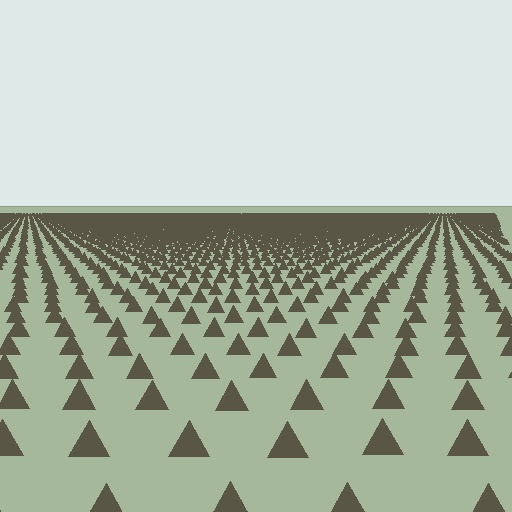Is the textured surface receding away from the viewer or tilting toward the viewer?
The surface is receding away from the viewer. Texture elements get smaller and denser toward the top.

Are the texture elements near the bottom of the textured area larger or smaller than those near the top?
Larger. Near the bottom, elements are closer to the viewer and appear at a bigger on-screen size.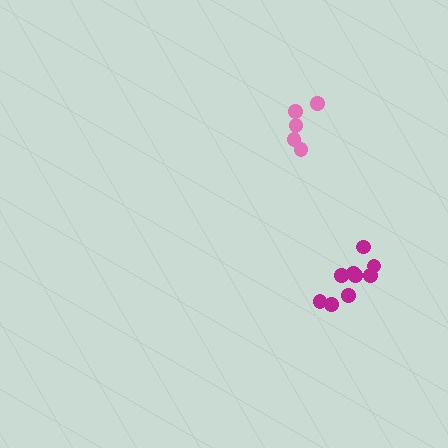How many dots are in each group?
Group 1: 5 dots, Group 2: 9 dots (14 total).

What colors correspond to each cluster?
The clusters are colored: pink, magenta.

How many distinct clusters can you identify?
There are 2 distinct clusters.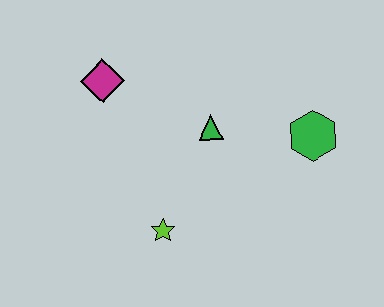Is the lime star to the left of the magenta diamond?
No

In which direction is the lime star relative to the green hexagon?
The lime star is to the left of the green hexagon.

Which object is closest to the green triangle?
The green hexagon is closest to the green triangle.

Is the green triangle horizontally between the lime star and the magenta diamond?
No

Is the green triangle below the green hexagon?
No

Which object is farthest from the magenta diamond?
The green hexagon is farthest from the magenta diamond.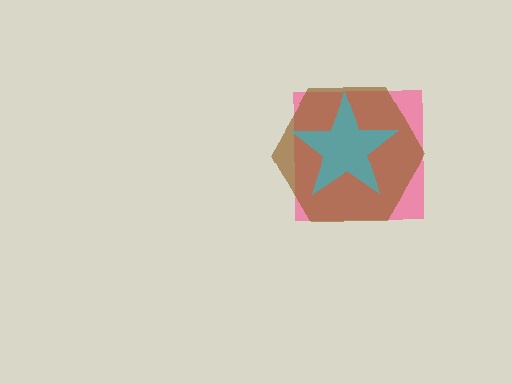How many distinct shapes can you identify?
There are 3 distinct shapes: a pink square, a brown hexagon, a cyan star.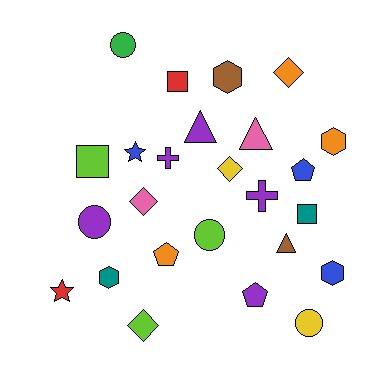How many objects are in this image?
There are 25 objects.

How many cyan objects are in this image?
There are no cyan objects.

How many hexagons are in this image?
There are 4 hexagons.